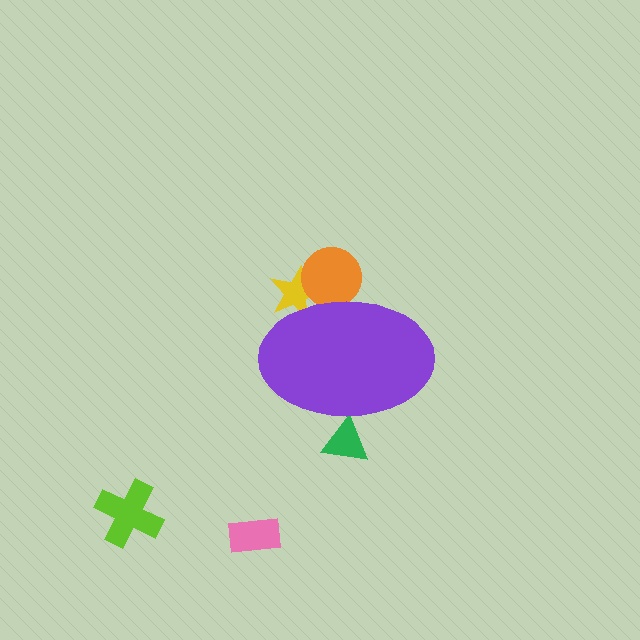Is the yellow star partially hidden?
Yes, the yellow star is partially hidden behind the purple ellipse.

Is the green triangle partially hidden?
Yes, the green triangle is partially hidden behind the purple ellipse.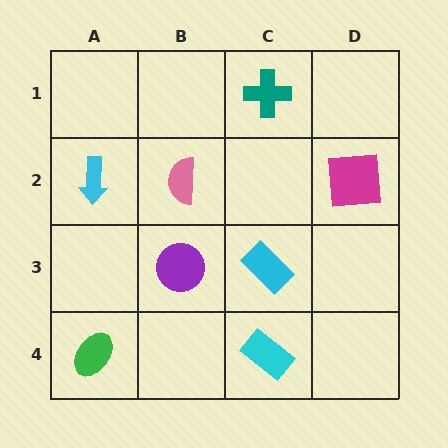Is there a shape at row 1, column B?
No, that cell is empty.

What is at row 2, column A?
A cyan arrow.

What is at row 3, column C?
A cyan rectangle.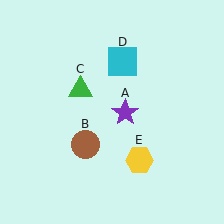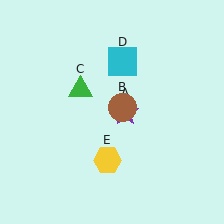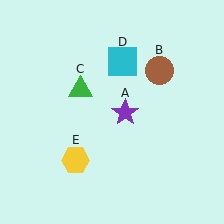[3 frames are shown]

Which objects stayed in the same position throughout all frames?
Purple star (object A) and green triangle (object C) and cyan square (object D) remained stationary.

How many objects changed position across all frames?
2 objects changed position: brown circle (object B), yellow hexagon (object E).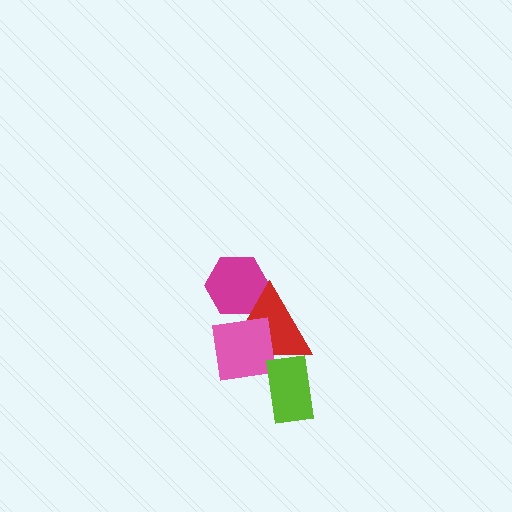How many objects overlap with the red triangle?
3 objects overlap with the red triangle.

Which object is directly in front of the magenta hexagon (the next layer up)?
The red triangle is directly in front of the magenta hexagon.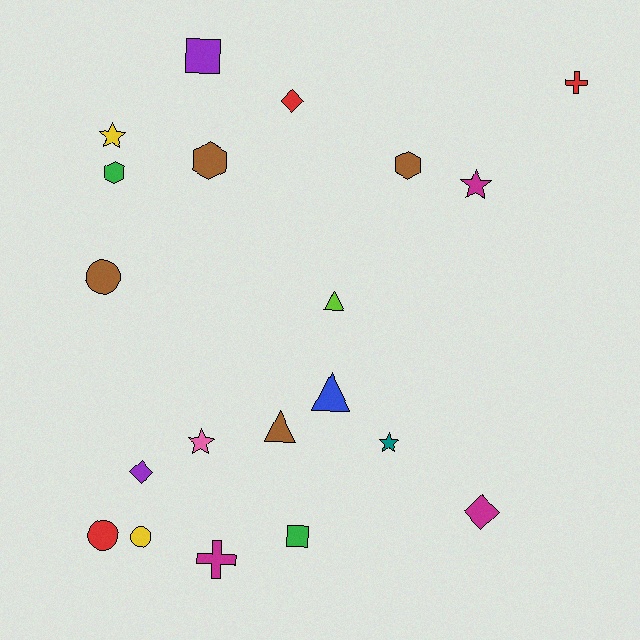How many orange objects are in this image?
There are no orange objects.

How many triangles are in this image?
There are 3 triangles.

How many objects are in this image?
There are 20 objects.